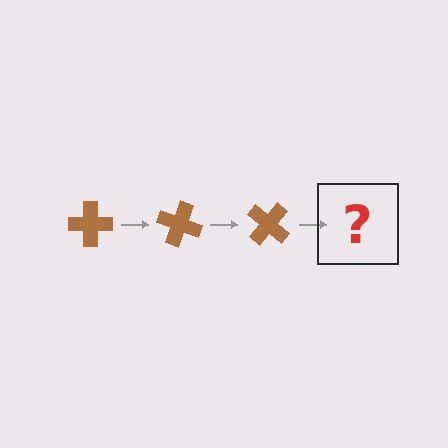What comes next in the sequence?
The next element should be a brown cross rotated 60 degrees.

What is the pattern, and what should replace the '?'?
The pattern is that the cross rotates 20 degrees each step. The '?' should be a brown cross rotated 60 degrees.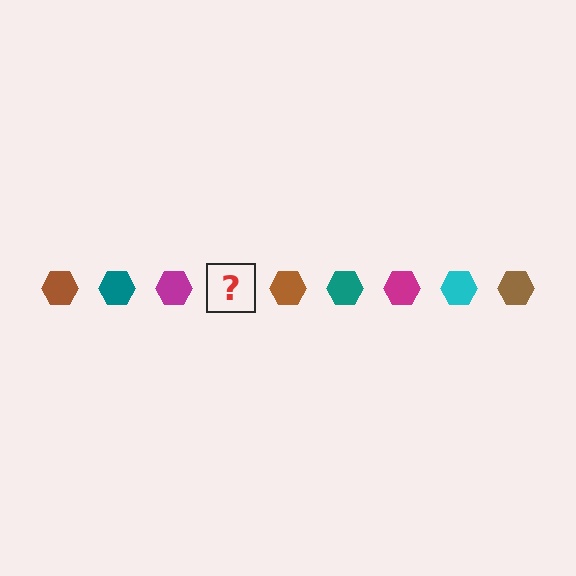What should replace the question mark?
The question mark should be replaced with a cyan hexagon.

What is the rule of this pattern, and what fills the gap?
The rule is that the pattern cycles through brown, teal, magenta, cyan hexagons. The gap should be filled with a cyan hexagon.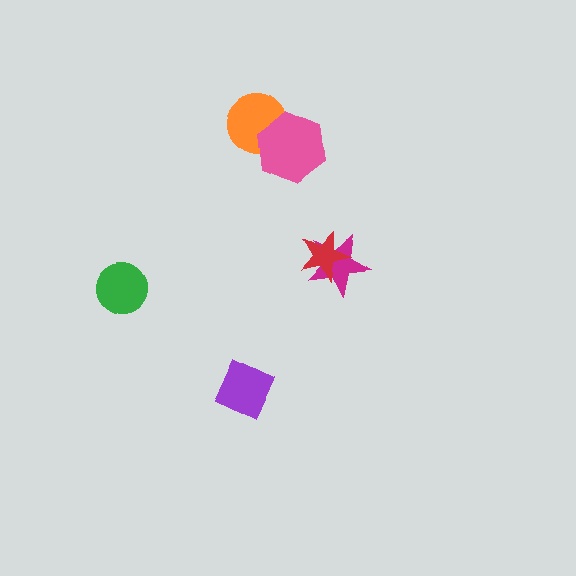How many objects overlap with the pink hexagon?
1 object overlaps with the pink hexagon.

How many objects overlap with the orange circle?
1 object overlaps with the orange circle.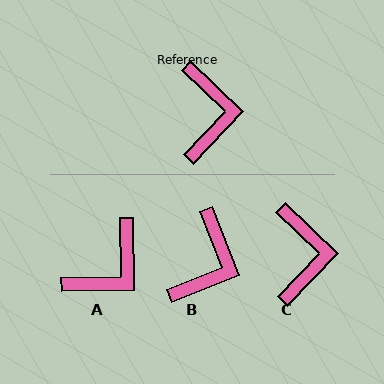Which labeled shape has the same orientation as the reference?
C.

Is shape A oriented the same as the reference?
No, it is off by about 45 degrees.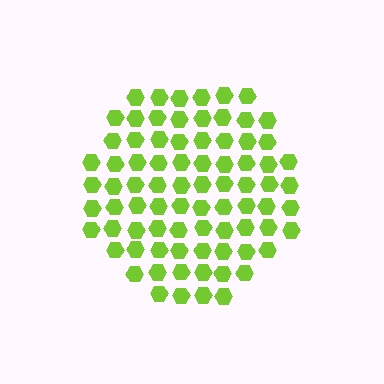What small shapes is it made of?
It is made of small hexagons.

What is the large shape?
The large shape is a circle.